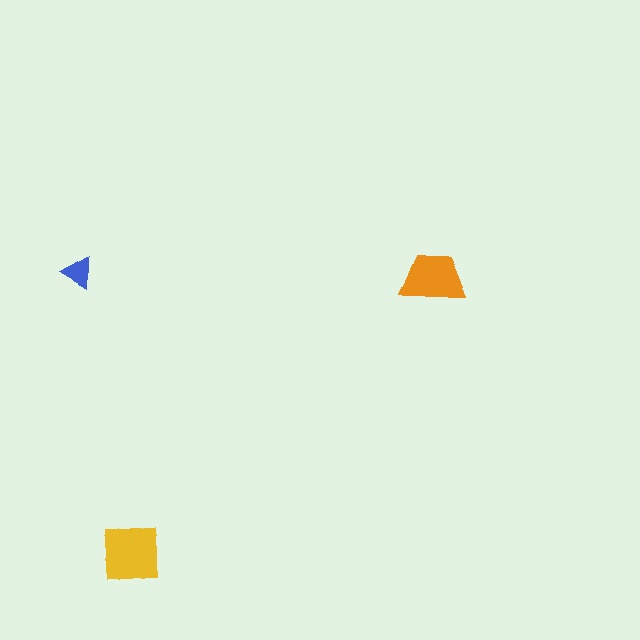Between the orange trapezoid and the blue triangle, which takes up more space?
The orange trapezoid.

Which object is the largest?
The yellow square.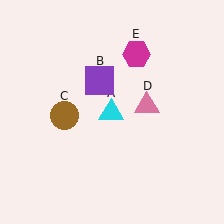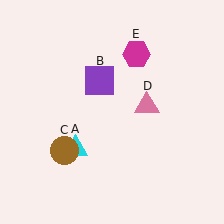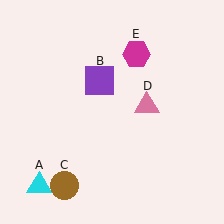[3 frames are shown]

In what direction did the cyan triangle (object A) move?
The cyan triangle (object A) moved down and to the left.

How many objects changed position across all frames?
2 objects changed position: cyan triangle (object A), brown circle (object C).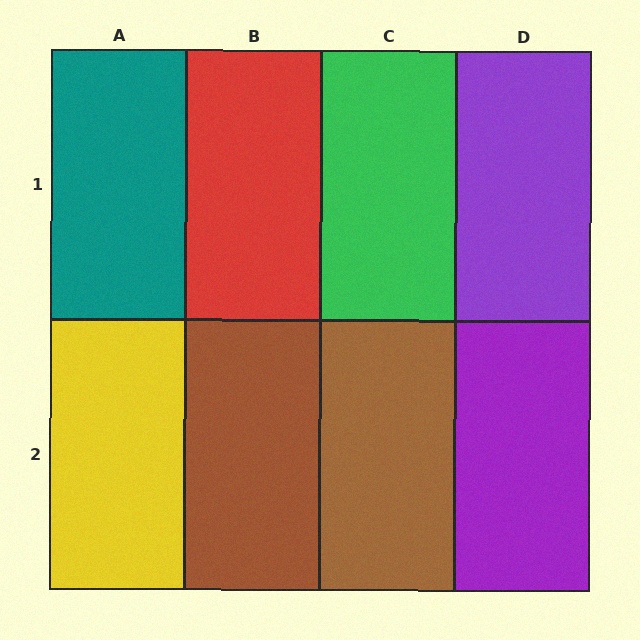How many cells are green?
1 cell is green.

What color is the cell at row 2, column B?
Brown.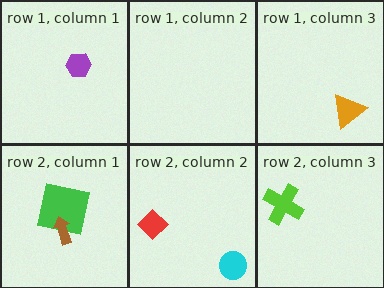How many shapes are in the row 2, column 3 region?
1.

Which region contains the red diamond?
The row 2, column 2 region.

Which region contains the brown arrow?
The row 2, column 1 region.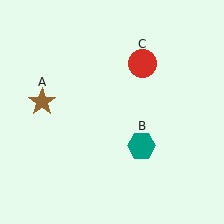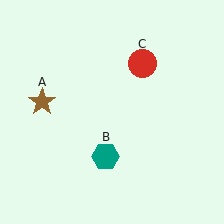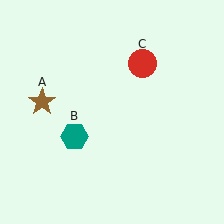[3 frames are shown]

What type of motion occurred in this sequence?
The teal hexagon (object B) rotated clockwise around the center of the scene.